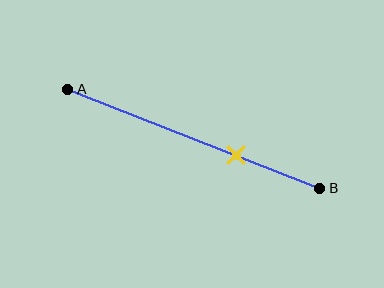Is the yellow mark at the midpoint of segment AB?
No, the mark is at about 65% from A, not at the 50% midpoint.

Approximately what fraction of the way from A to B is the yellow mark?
The yellow mark is approximately 65% of the way from A to B.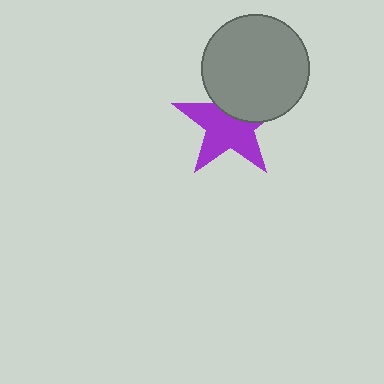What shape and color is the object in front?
The object in front is a gray circle.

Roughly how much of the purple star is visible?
About half of it is visible (roughly 64%).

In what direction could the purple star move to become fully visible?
The purple star could move down. That would shift it out from behind the gray circle entirely.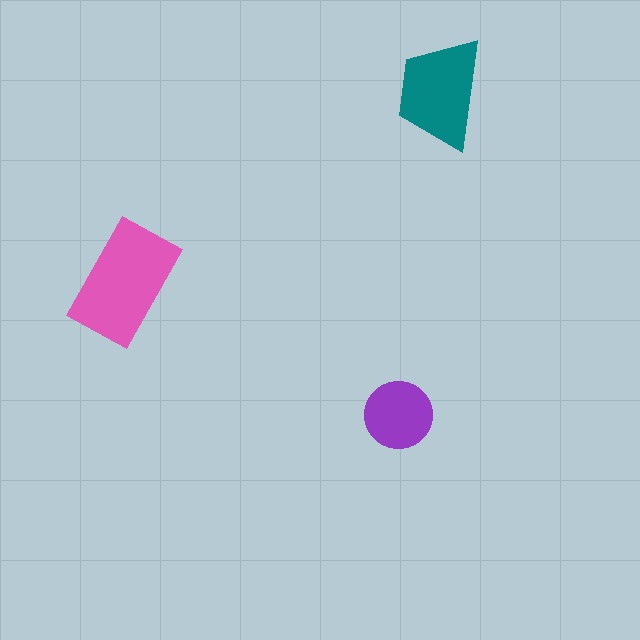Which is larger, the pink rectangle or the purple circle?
The pink rectangle.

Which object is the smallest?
The purple circle.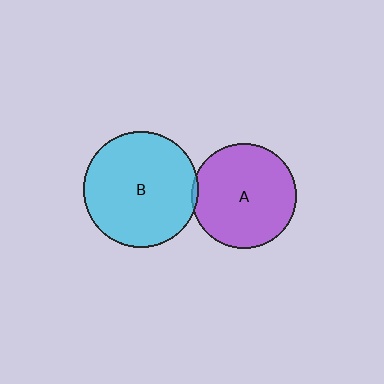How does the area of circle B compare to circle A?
Approximately 1.2 times.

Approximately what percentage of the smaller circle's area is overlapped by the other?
Approximately 5%.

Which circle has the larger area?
Circle B (cyan).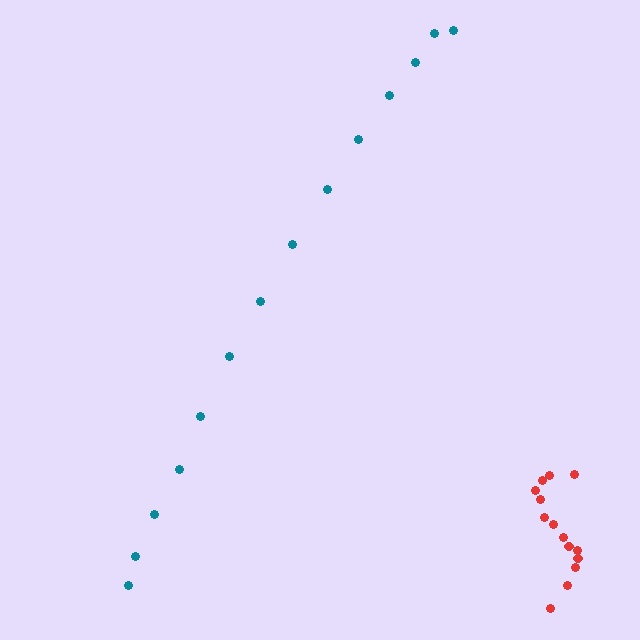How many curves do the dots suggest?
There are 2 distinct paths.